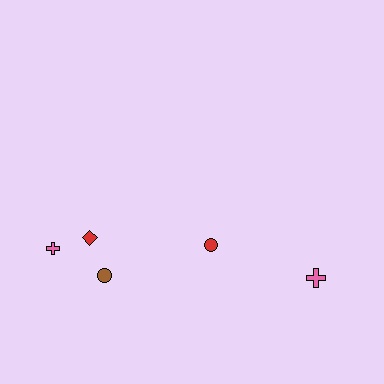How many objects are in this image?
There are 5 objects.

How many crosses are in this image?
There are 2 crosses.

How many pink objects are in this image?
There are 2 pink objects.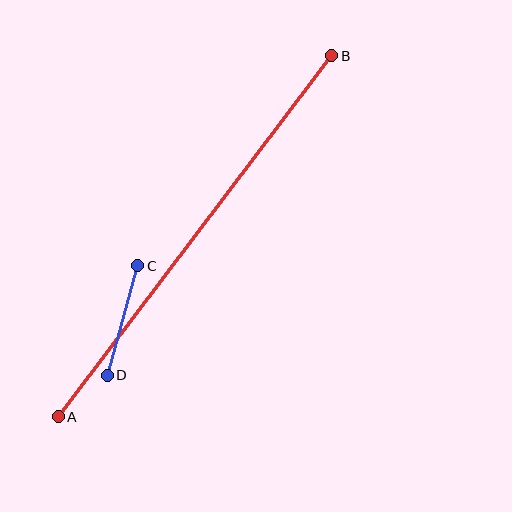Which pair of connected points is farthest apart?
Points A and B are farthest apart.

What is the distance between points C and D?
The distance is approximately 114 pixels.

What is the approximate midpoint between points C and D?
The midpoint is at approximately (122, 320) pixels.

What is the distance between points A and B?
The distance is approximately 453 pixels.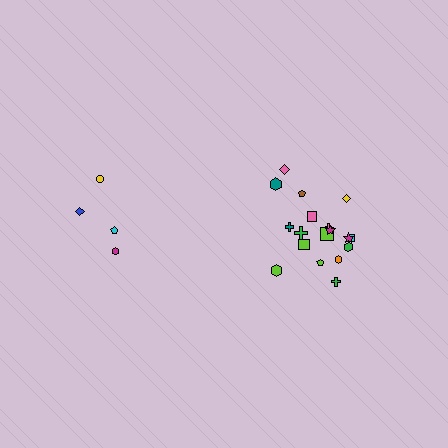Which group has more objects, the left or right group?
The right group.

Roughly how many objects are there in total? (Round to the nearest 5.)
Roughly 20 objects in total.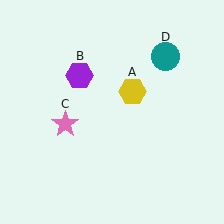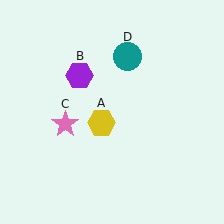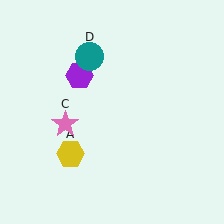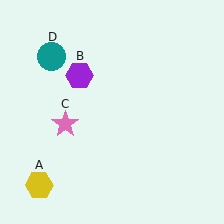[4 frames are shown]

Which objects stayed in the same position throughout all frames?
Purple hexagon (object B) and pink star (object C) remained stationary.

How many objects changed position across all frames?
2 objects changed position: yellow hexagon (object A), teal circle (object D).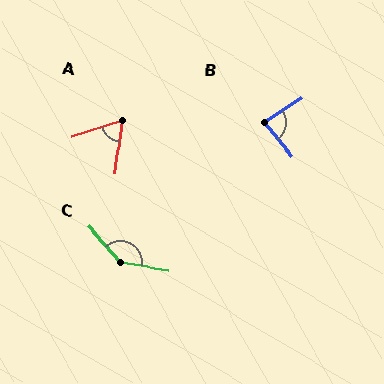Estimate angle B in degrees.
Approximately 84 degrees.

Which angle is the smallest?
A, at approximately 65 degrees.